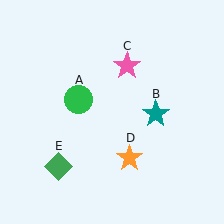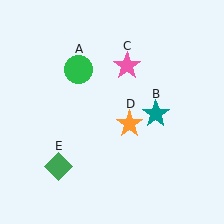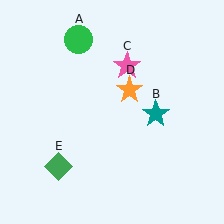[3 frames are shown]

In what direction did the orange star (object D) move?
The orange star (object D) moved up.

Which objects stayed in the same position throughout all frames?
Teal star (object B) and pink star (object C) and green diamond (object E) remained stationary.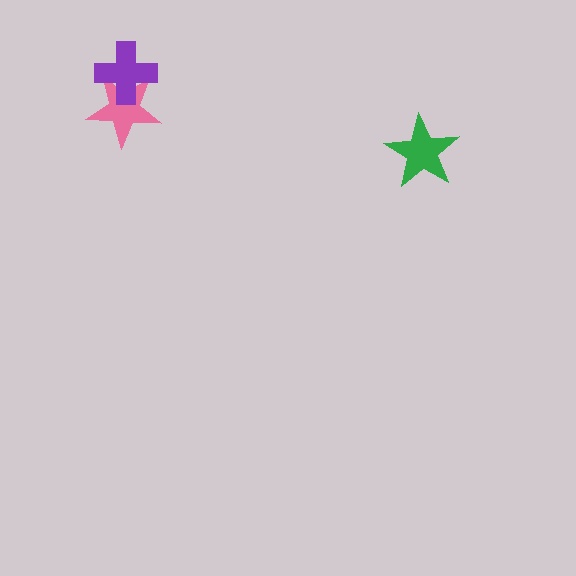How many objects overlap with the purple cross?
1 object overlaps with the purple cross.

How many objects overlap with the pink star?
1 object overlaps with the pink star.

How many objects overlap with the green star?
0 objects overlap with the green star.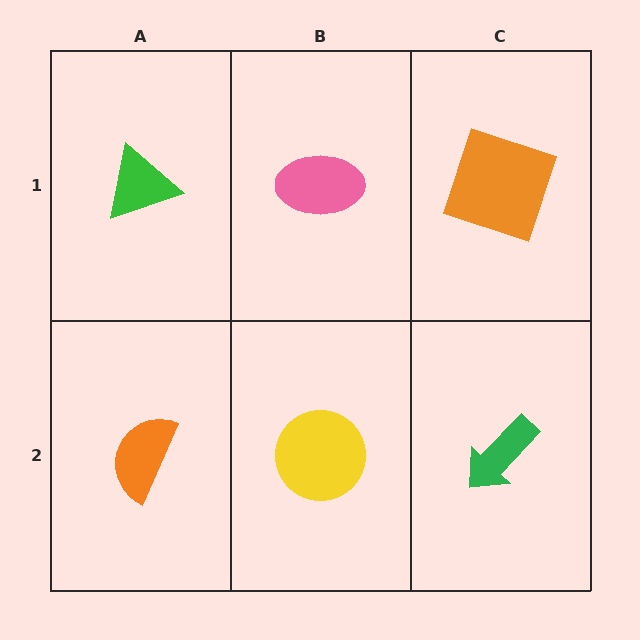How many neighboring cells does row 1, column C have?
2.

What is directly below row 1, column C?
A green arrow.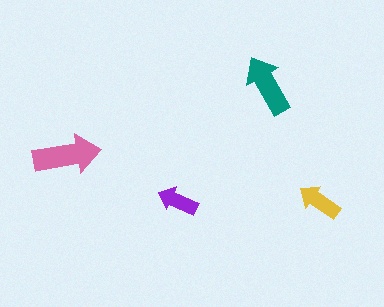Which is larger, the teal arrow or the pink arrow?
The pink one.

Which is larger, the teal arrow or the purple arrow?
The teal one.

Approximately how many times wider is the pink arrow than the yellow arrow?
About 1.5 times wider.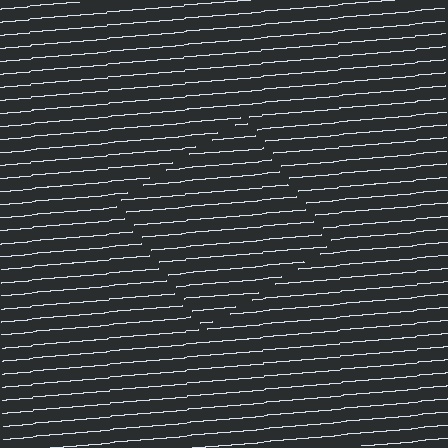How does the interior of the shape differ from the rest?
The interior of the shape contains the same grating, shifted by half a period — the contour is defined by the phase discontinuity where line-ends from the inner and outer gratings abut.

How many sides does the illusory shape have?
4 sides — the line-ends trace a square.